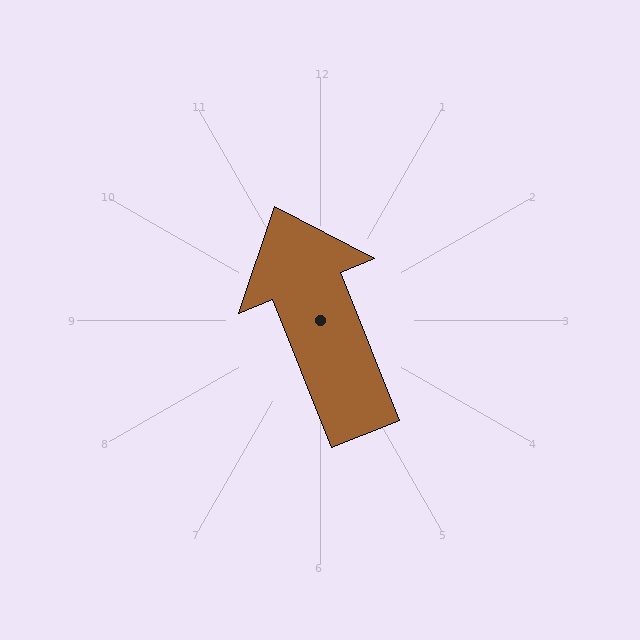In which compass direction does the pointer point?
North.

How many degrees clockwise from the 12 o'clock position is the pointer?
Approximately 338 degrees.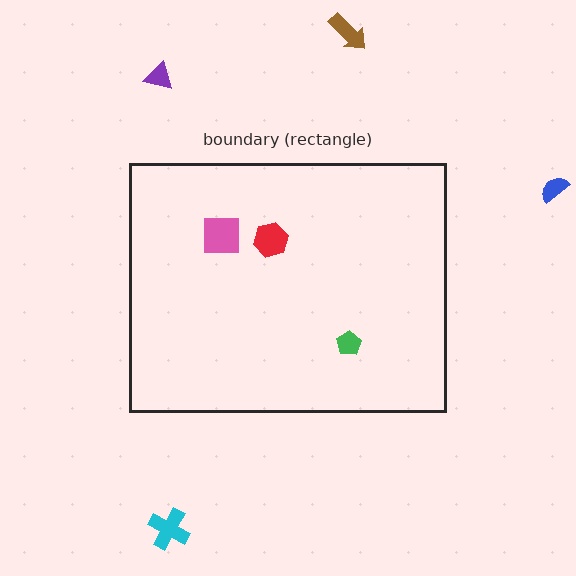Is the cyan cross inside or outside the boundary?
Outside.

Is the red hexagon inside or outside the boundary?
Inside.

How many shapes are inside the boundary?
3 inside, 4 outside.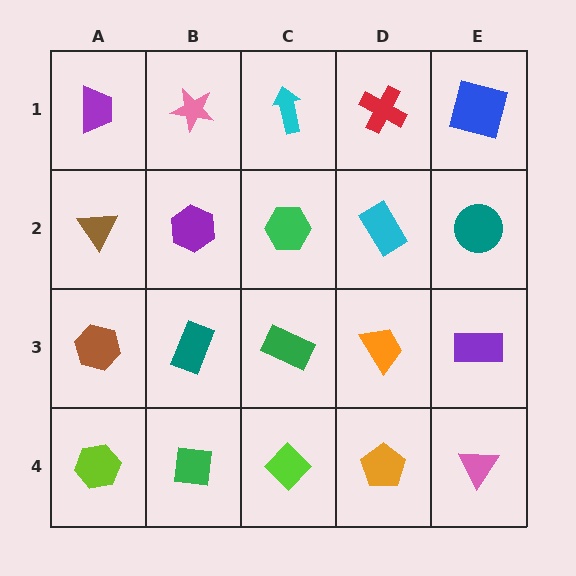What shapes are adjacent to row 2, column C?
A cyan arrow (row 1, column C), a green rectangle (row 3, column C), a purple hexagon (row 2, column B), a cyan rectangle (row 2, column D).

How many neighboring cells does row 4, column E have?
2.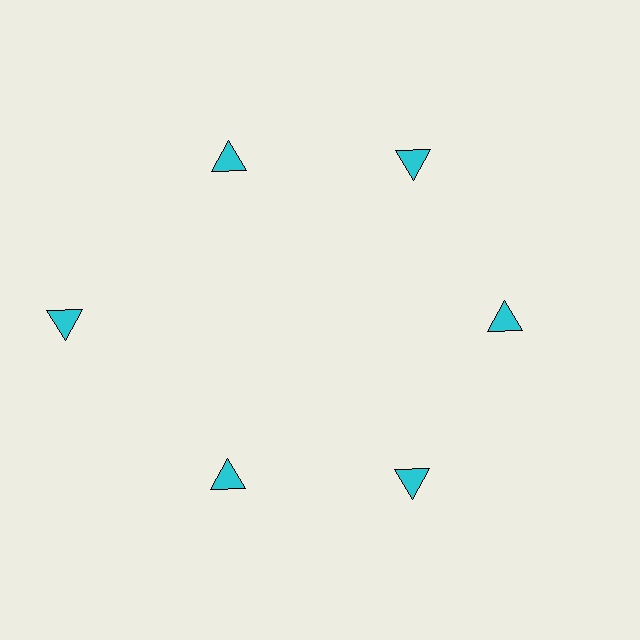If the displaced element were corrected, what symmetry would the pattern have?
It would have 6-fold rotational symmetry — the pattern would map onto itself every 60 degrees.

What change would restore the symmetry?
The symmetry would be restored by moving it inward, back onto the ring so that all 6 triangles sit at equal angles and equal distance from the center.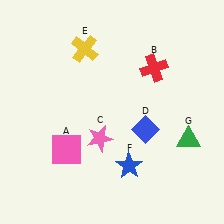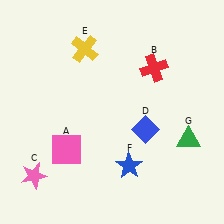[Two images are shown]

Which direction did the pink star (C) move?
The pink star (C) moved left.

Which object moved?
The pink star (C) moved left.